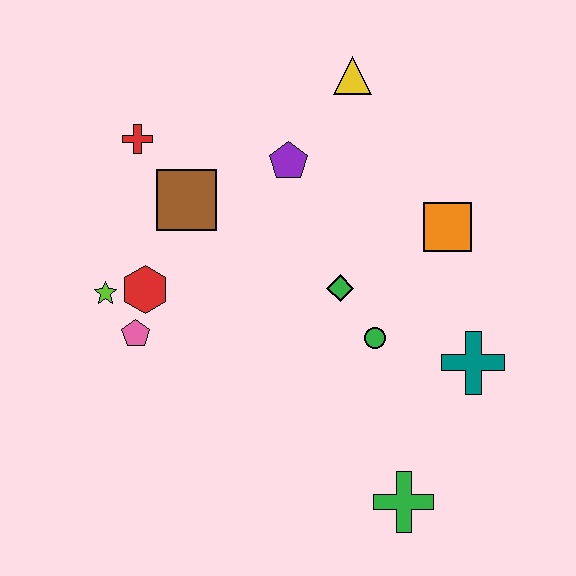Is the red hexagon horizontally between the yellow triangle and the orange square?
No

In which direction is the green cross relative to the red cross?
The green cross is below the red cross.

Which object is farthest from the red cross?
The green cross is farthest from the red cross.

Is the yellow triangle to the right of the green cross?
No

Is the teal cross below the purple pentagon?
Yes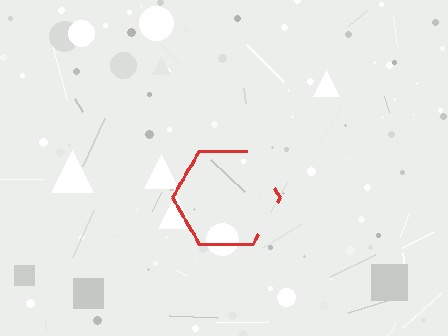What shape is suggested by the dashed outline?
The dashed outline suggests a hexagon.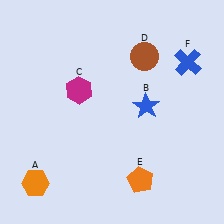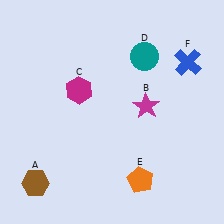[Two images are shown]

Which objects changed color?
A changed from orange to brown. B changed from blue to magenta. D changed from brown to teal.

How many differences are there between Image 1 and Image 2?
There are 3 differences between the two images.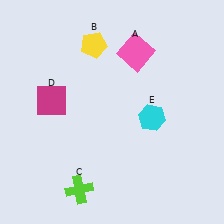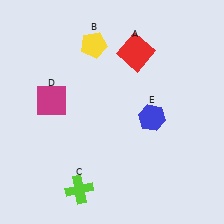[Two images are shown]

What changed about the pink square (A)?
In Image 1, A is pink. In Image 2, it changed to red.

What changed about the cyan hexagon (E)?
In Image 1, E is cyan. In Image 2, it changed to blue.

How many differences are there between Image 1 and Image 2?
There are 2 differences between the two images.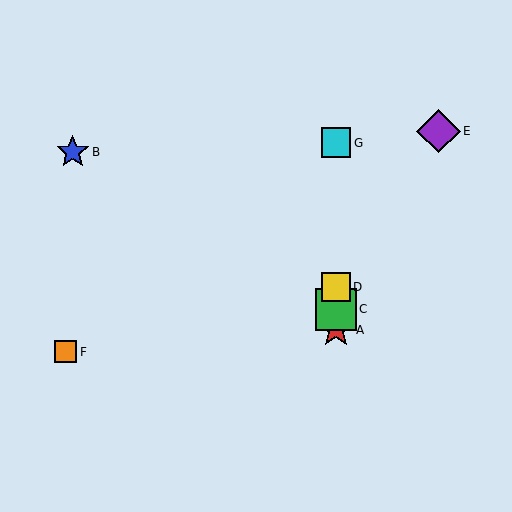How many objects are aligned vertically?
4 objects (A, C, D, G) are aligned vertically.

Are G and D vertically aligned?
Yes, both are at x≈336.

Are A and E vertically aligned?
No, A is at x≈336 and E is at x≈439.